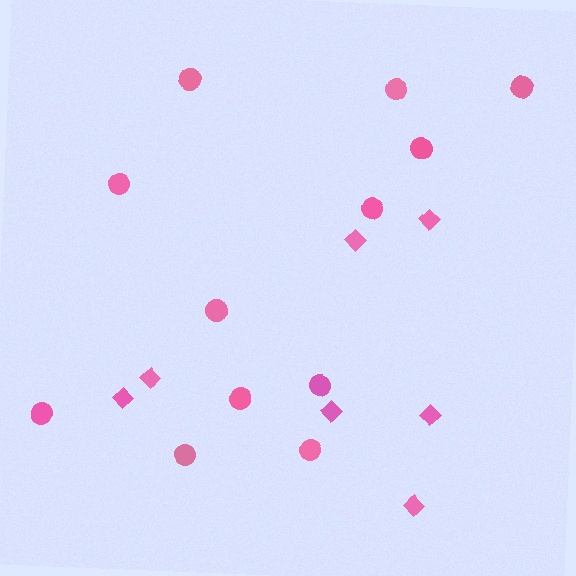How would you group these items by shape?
There are 2 groups: one group of diamonds (7) and one group of circles (12).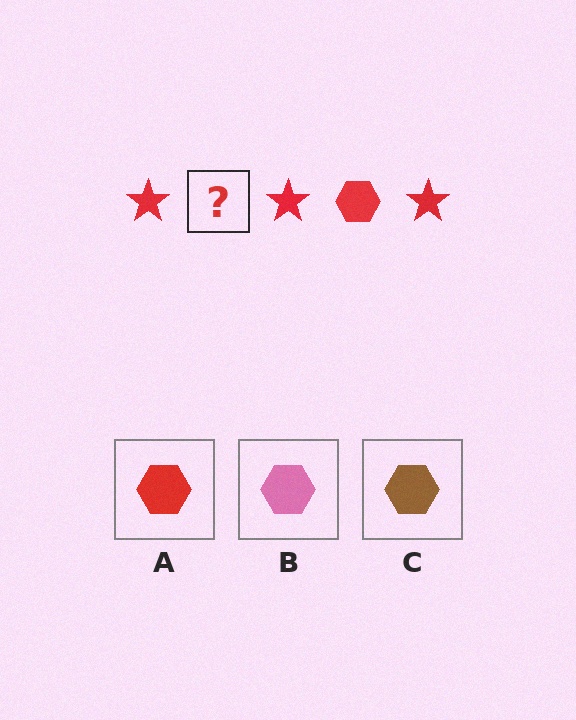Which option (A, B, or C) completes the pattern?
A.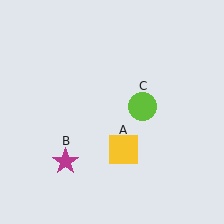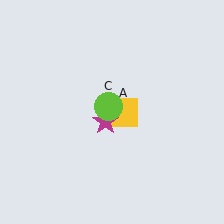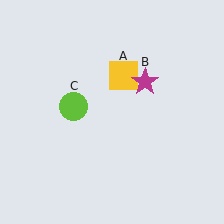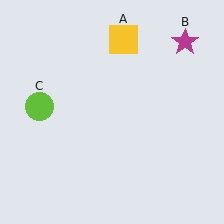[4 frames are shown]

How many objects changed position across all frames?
3 objects changed position: yellow square (object A), magenta star (object B), lime circle (object C).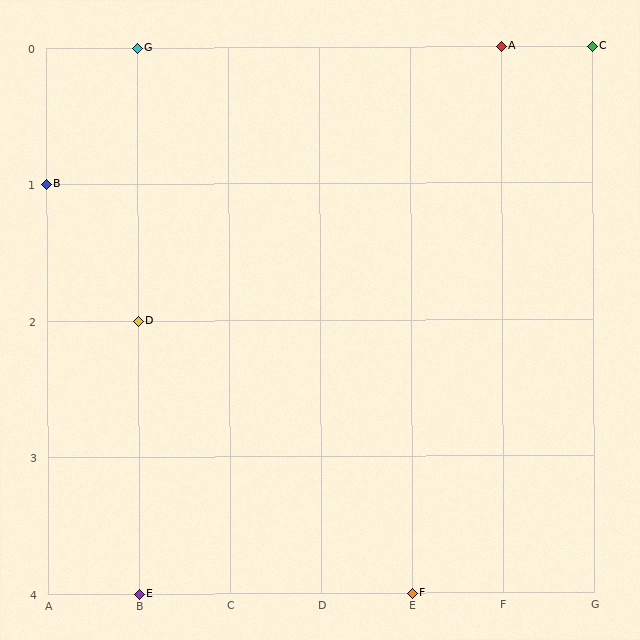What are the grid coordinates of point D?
Point D is at grid coordinates (B, 2).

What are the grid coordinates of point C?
Point C is at grid coordinates (G, 0).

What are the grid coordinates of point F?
Point F is at grid coordinates (E, 4).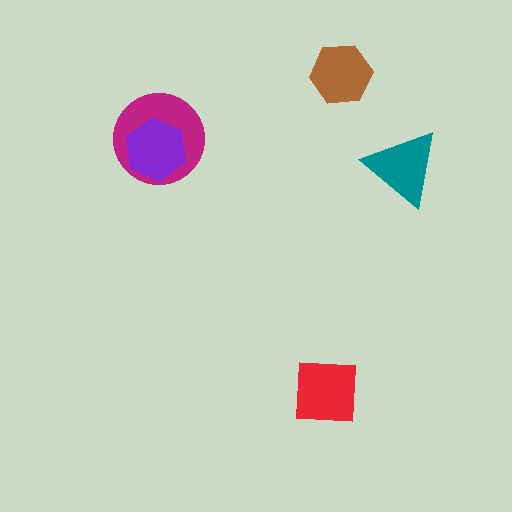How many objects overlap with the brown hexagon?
0 objects overlap with the brown hexagon.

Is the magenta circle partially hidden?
Yes, it is partially covered by another shape.